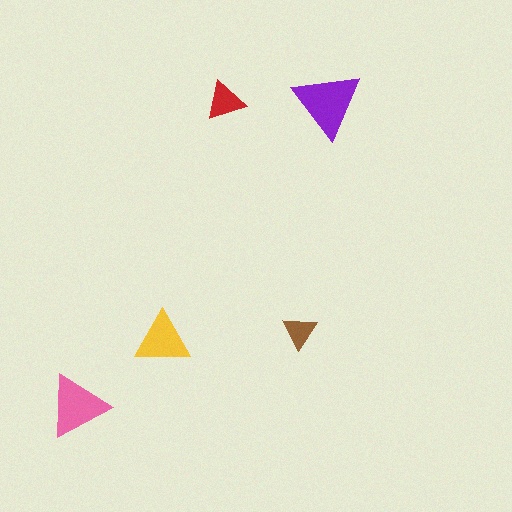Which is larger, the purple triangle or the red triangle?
The purple one.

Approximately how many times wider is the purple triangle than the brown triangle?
About 2 times wider.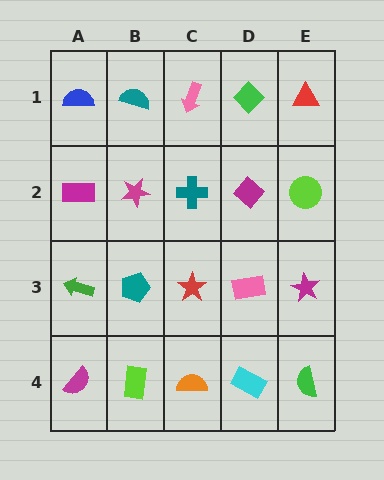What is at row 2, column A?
A magenta rectangle.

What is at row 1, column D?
A green diamond.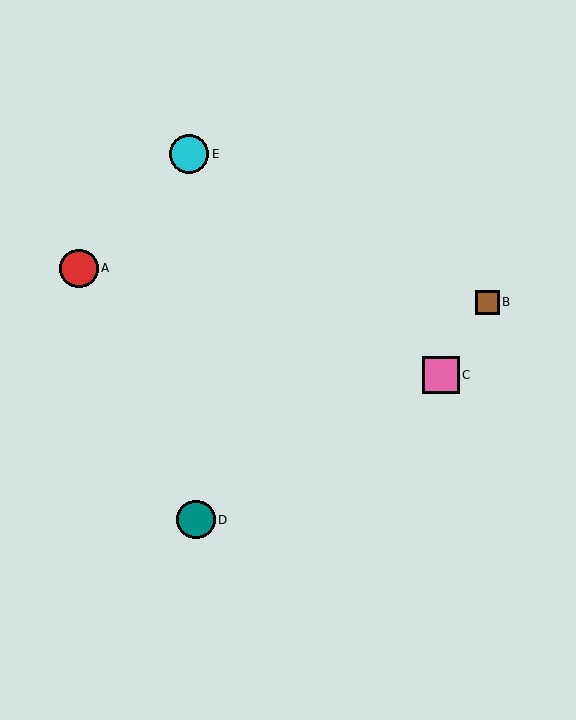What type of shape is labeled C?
Shape C is a pink square.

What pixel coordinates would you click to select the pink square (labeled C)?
Click at (441, 375) to select the pink square C.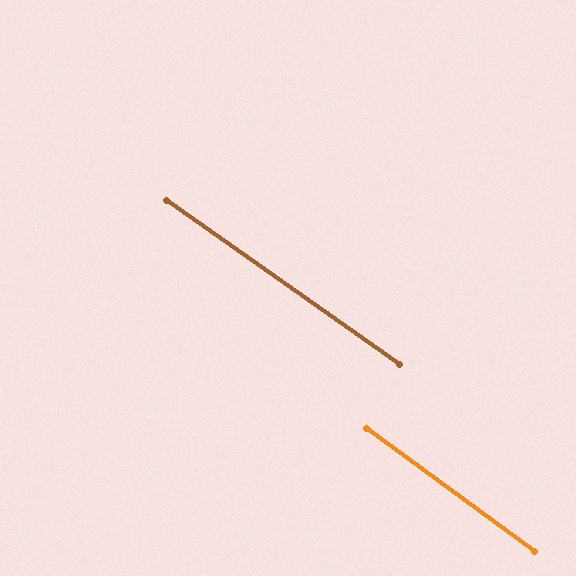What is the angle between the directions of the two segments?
Approximately 1 degree.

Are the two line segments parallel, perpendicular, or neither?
Parallel — their directions differ by only 1.1°.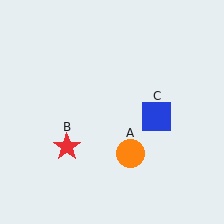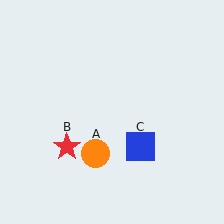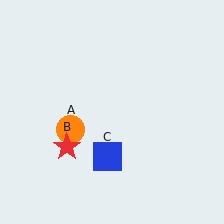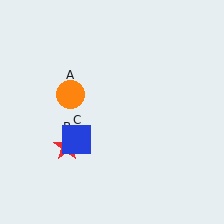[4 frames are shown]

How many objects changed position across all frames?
2 objects changed position: orange circle (object A), blue square (object C).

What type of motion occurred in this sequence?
The orange circle (object A), blue square (object C) rotated clockwise around the center of the scene.